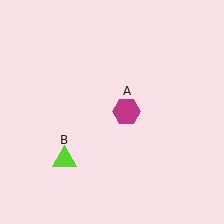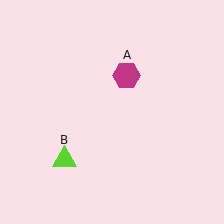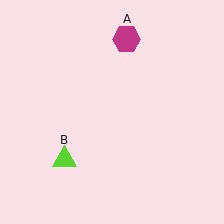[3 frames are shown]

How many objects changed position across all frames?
1 object changed position: magenta hexagon (object A).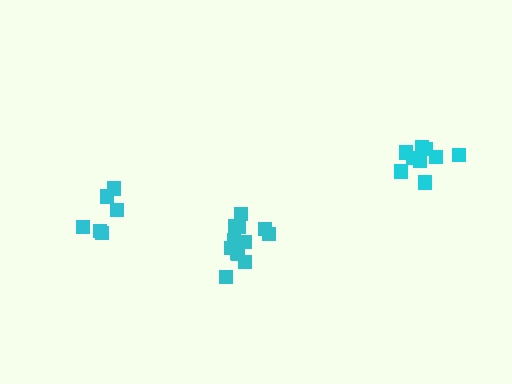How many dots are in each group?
Group 1: 6 dots, Group 2: 9 dots, Group 3: 12 dots (27 total).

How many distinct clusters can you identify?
There are 3 distinct clusters.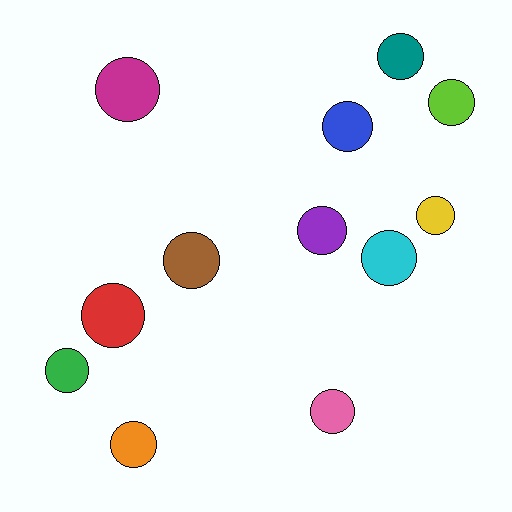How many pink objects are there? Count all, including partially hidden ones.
There is 1 pink object.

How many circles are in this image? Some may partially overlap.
There are 12 circles.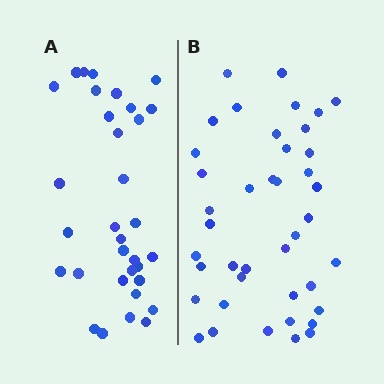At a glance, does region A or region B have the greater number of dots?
Region B (the right region) has more dots.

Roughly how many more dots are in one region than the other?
Region B has roughly 8 or so more dots than region A.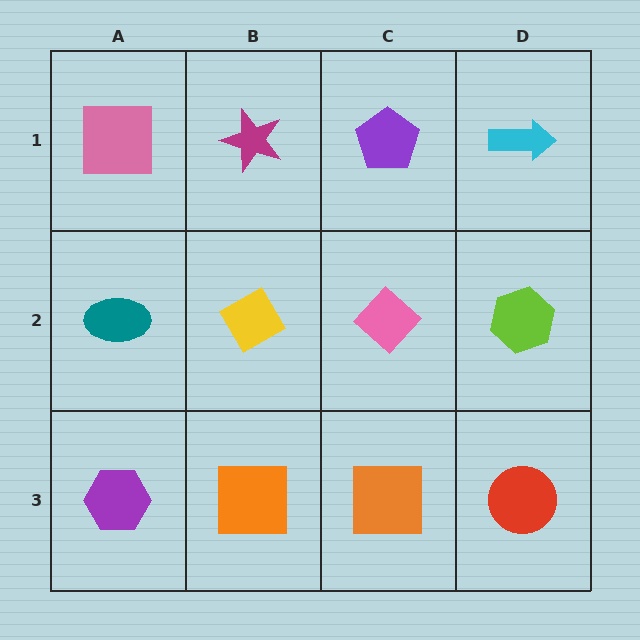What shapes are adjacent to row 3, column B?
A yellow diamond (row 2, column B), a purple hexagon (row 3, column A), an orange square (row 3, column C).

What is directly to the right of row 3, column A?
An orange square.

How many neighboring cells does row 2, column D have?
3.